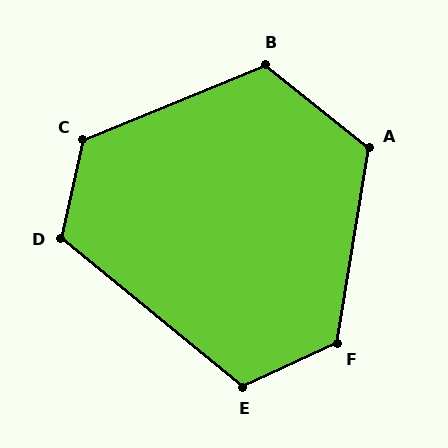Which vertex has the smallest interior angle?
E, at approximately 116 degrees.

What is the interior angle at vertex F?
Approximately 124 degrees (obtuse).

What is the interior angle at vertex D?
Approximately 116 degrees (obtuse).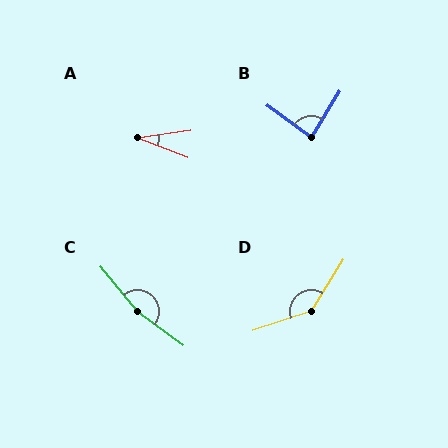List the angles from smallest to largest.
A (29°), B (86°), D (140°), C (166°).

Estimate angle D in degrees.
Approximately 140 degrees.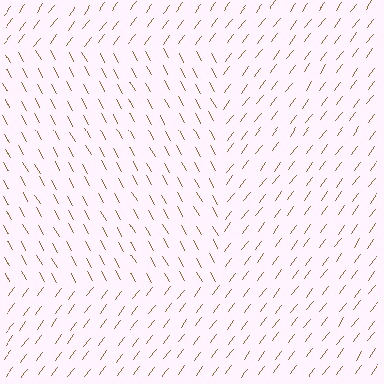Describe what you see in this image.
The image is filled with small brown line segments. A rectangle region in the image has lines oriented differently from the surrounding lines, creating a visible texture boundary.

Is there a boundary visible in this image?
Yes, there is a texture boundary formed by a change in line orientation.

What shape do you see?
I see a rectangle.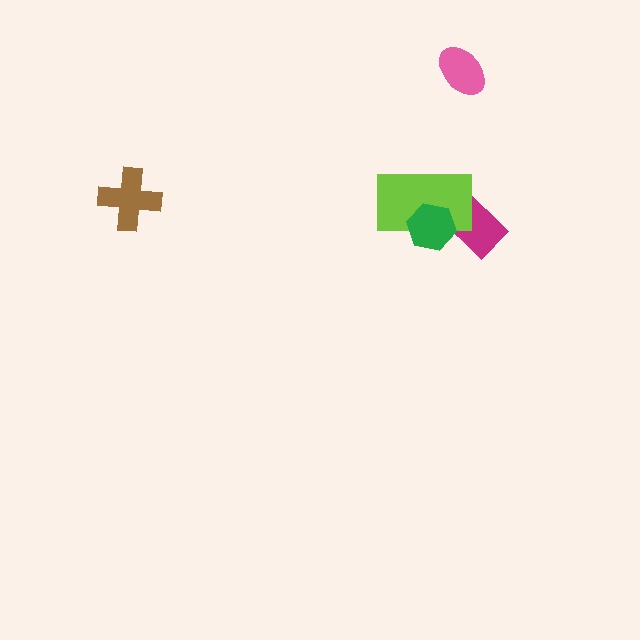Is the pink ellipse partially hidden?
No, no other shape covers it.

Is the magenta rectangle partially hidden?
Yes, it is partially covered by another shape.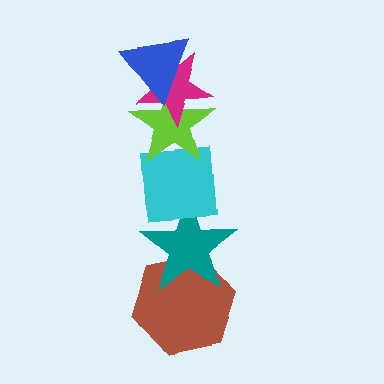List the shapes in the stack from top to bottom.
From top to bottom: the blue triangle, the magenta star, the lime star, the cyan square, the teal star, the brown hexagon.